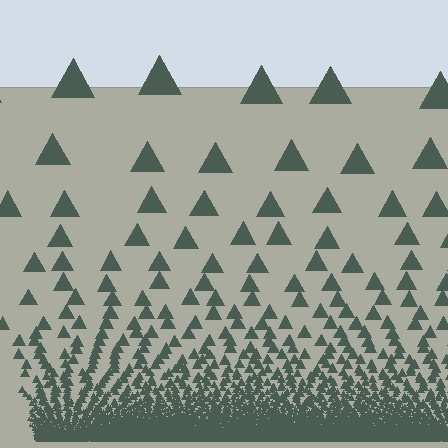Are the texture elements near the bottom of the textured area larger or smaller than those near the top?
Smaller. The gradient is inverted — elements near the bottom are smaller and denser.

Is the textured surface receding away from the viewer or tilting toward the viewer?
The surface appears to tilt toward the viewer. Texture elements get larger and sparser toward the top.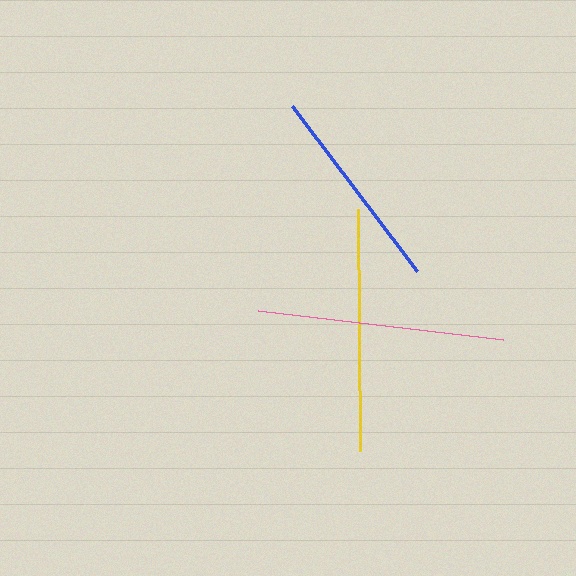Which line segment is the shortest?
The blue line is the shortest at approximately 208 pixels.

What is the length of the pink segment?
The pink segment is approximately 246 pixels long.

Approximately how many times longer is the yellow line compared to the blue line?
The yellow line is approximately 1.2 times the length of the blue line.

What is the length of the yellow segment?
The yellow segment is approximately 243 pixels long.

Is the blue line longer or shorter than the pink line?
The pink line is longer than the blue line.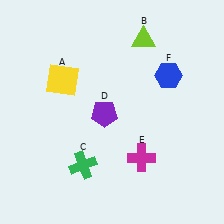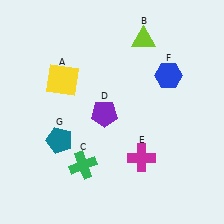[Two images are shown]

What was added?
A teal pentagon (G) was added in Image 2.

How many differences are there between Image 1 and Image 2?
There is 1 difference between the two images.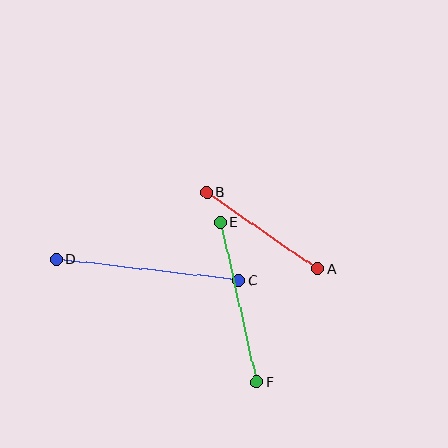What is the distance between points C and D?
The distance is approximately 184 pixels.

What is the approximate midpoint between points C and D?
The midpoint is at approximately (147, 270) pixels.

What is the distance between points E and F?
The distance is approximately 164 pixels.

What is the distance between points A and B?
The distance is approximately 135 pixels.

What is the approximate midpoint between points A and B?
The midpoint is at approximately (262, 231) pixels.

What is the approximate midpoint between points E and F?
The midpoint is at approximately (239, 302) pixels.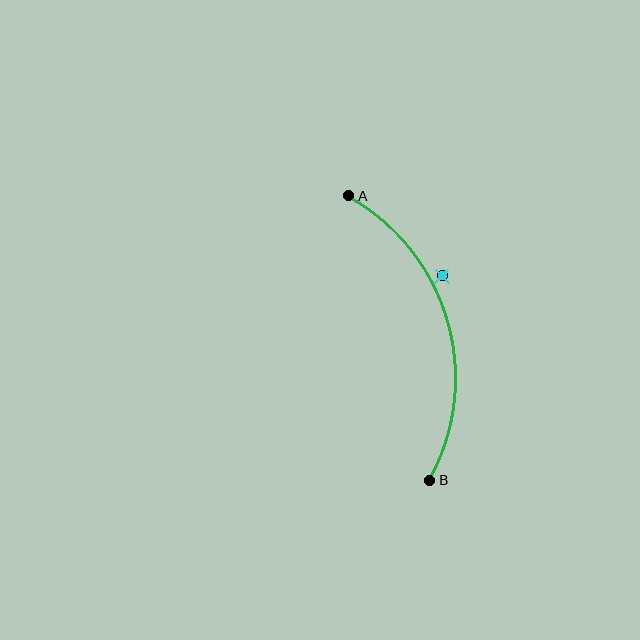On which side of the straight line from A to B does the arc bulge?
The arc bulges to the right of the straight line connecting A and B.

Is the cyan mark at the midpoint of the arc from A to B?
No — the cyan mark does not lie on the arc at all. It sits slightly outside the curve.